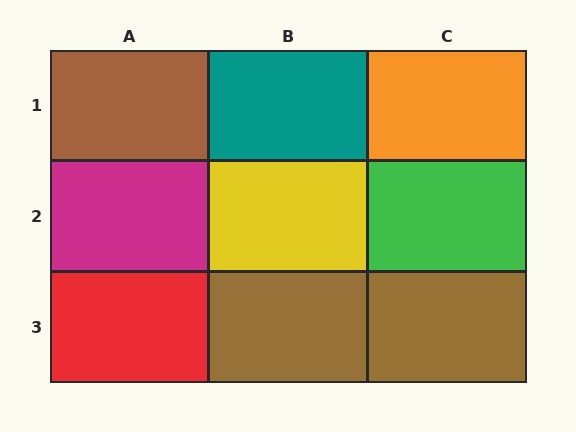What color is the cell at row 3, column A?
Red.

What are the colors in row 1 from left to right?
Brown, teal, orange.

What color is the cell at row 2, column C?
Green.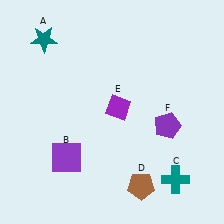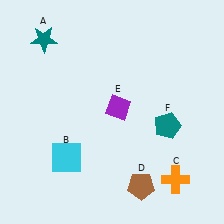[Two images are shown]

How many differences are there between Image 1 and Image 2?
There are 3 differences between the two images.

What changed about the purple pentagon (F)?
In Image 1, F is purple. In Image 2, it changed to teal.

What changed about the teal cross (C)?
In Image 1, C is teal. In Image 2, it changed to orange.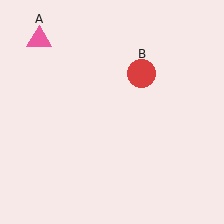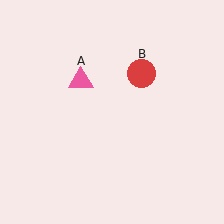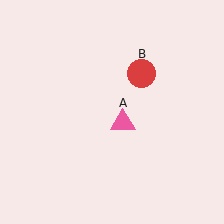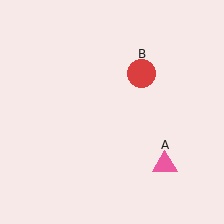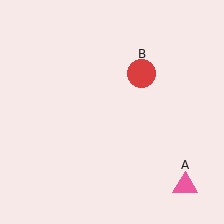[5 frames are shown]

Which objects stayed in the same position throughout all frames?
Red circle (object B) remained stationary.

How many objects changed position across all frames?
1 object changed position: pink triangle (object A).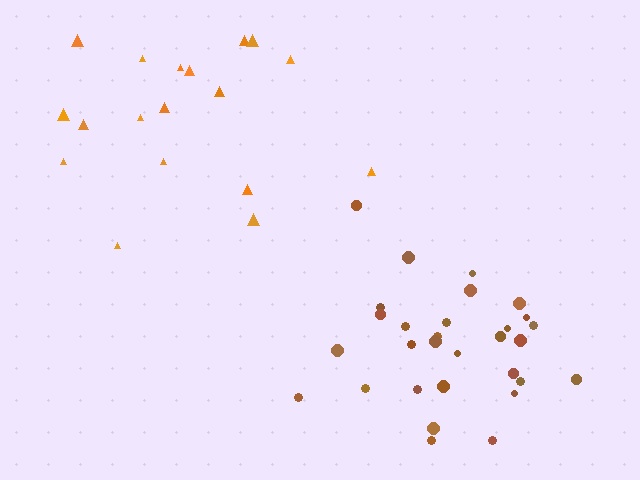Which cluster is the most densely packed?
Brown.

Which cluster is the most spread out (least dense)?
Orange.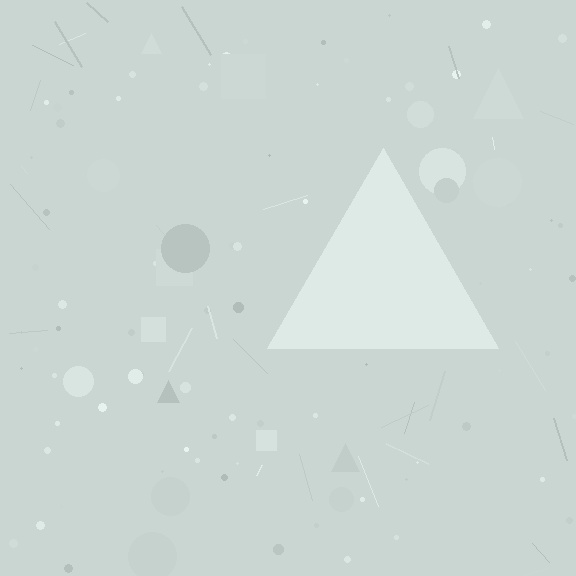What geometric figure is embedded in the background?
A triangle is embedded in the background.